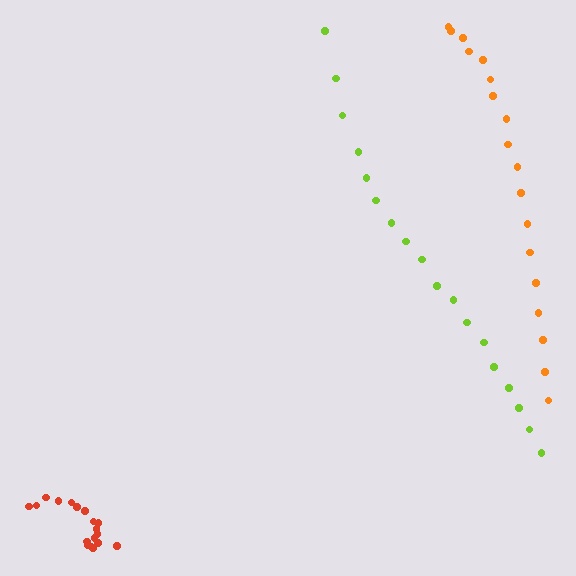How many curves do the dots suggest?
There are 3 distinct paths.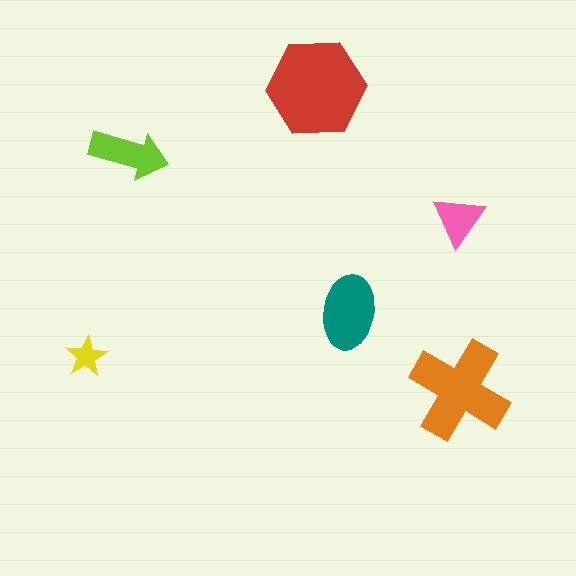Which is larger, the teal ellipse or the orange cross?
The orange cross.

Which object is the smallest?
The yellow star.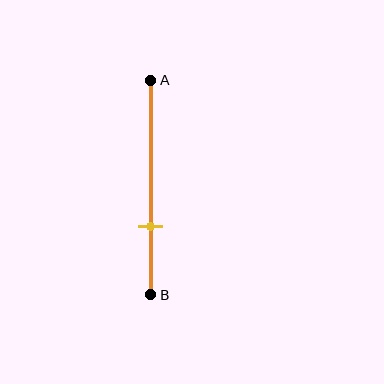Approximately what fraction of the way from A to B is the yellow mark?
The yellow mark is approximately 70% of the way from A to B.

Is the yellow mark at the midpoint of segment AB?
No, the mark is at about 70% from A, not at the 50% midpoint.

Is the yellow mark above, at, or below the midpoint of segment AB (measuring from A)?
The yellow mark is below the midpoint of segment AB.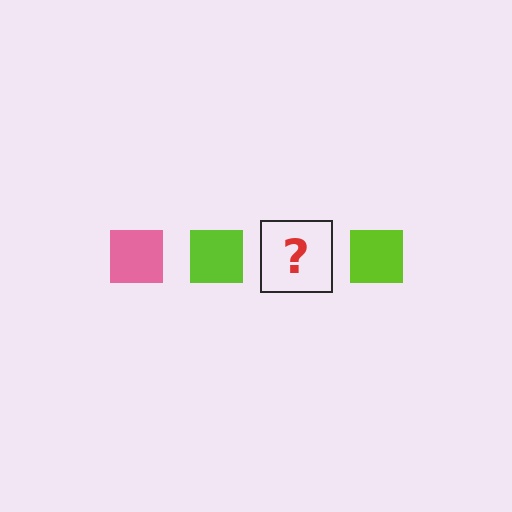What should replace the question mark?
The question mark should be replaced with a pink square.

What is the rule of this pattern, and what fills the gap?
The rule is that the pattern cycles through pink, lime squares. The gap should be filled with a pink square.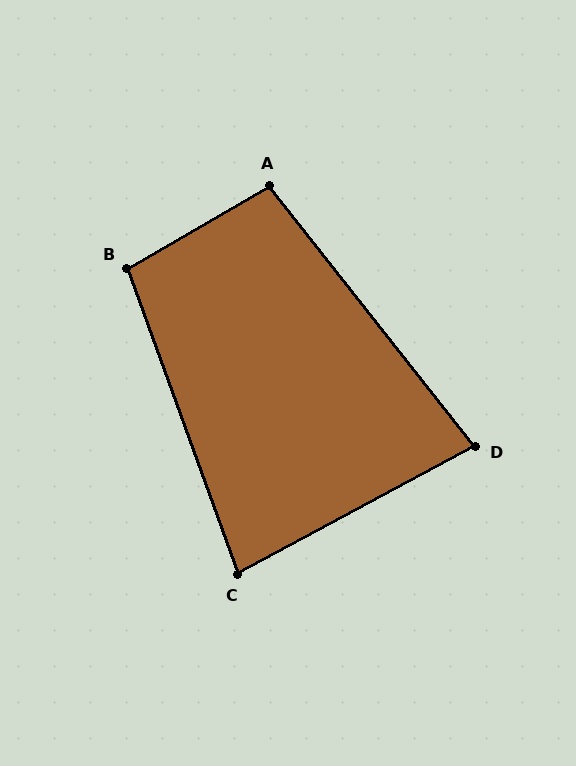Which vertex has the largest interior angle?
B, at approximately 100 degrees.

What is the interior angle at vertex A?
Approximately 98 degrees (obtuse).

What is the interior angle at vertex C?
Approximately 82 degrees (acute).